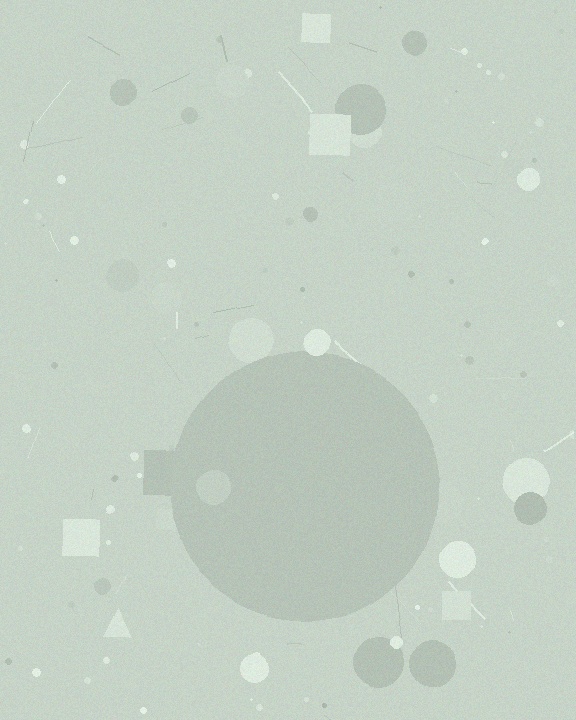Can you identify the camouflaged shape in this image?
The camouflaged shape is a circle.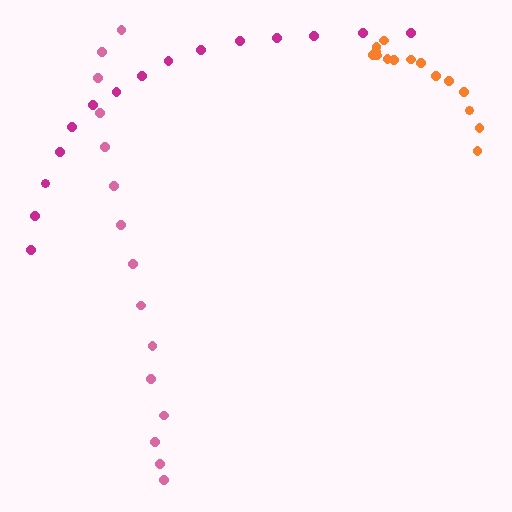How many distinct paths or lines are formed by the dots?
There are 3 distinct paths.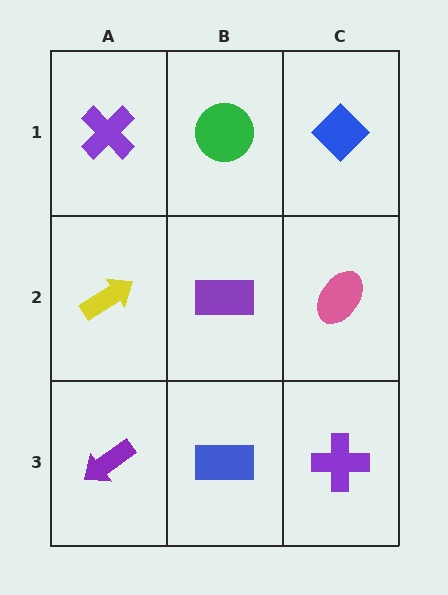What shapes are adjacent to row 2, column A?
A purple cross (row 1, column A), a purple arrow (row 3, column A), a purple rectangle (row 2, column B).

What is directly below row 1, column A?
A yellow arrow.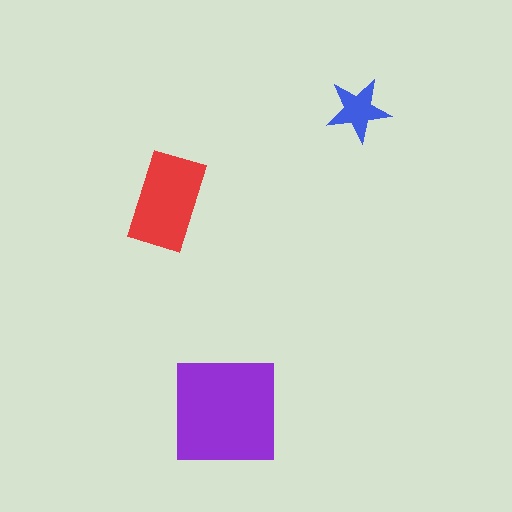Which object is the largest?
The purple square.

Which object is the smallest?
The blue star.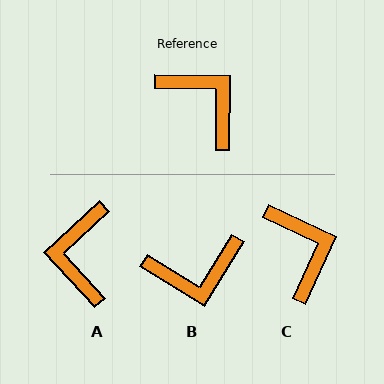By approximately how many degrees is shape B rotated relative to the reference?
Approximately 121 degrees clockwise.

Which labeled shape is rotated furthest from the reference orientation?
A, about 133 degrees away.